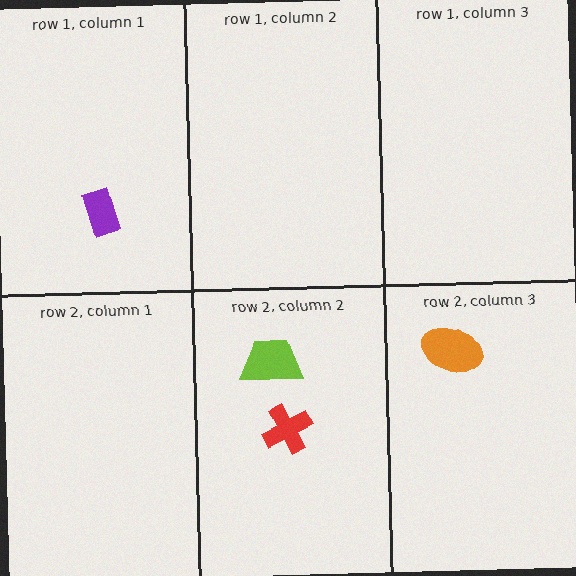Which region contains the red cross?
The row 2, column 2 region.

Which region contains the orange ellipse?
The row 2, column 3 region.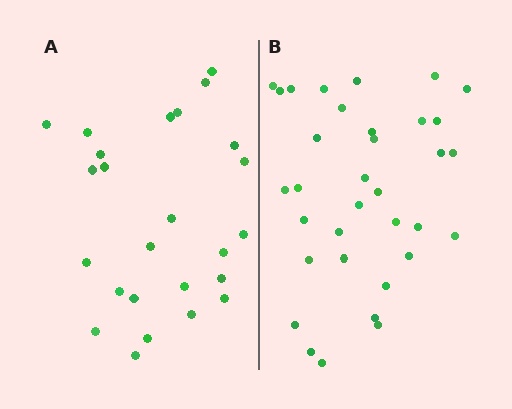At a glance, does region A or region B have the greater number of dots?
Region B (the right region) has more dots.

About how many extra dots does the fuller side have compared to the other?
Region B has roughly 8 or so more dots than region A.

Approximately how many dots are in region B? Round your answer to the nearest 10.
About 30 dots. (The exact count is 34, which rounds to 30.)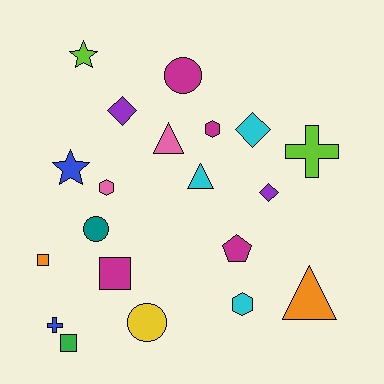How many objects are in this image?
There are 20 objects.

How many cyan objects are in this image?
There are 3 cyan objects.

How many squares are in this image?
There are 3 squares.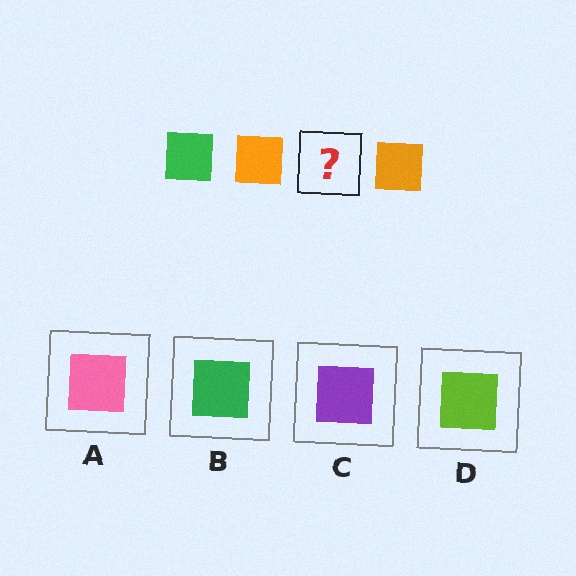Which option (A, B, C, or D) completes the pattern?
B.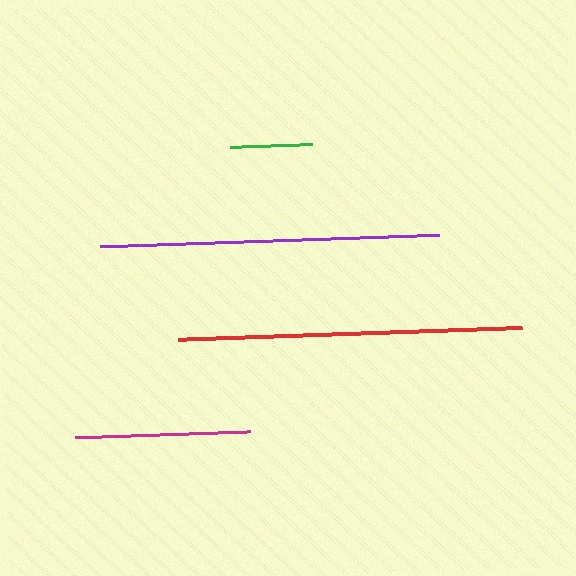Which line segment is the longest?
The red line is the longest at approximately 344 pixels.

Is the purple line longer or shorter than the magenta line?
The purple line is longer than the magenta line.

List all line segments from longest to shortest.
From longest to shortest: red, purple, magenta, green.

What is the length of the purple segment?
The purple segment is approximately 339 pixels long.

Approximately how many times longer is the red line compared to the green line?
The red line is approximately 4.2 times the length of the green line.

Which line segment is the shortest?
The green line is the shortest at approximately 83 pixels.